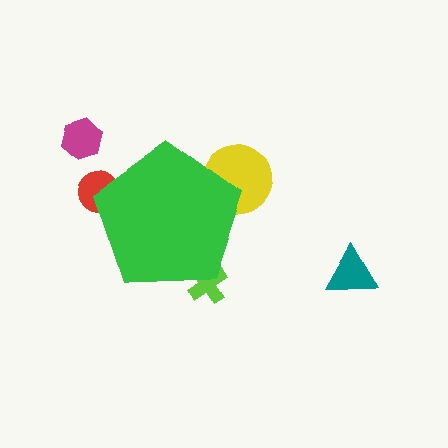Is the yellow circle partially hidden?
Yes, the yellow circle is partially hidden behind the green pentagon.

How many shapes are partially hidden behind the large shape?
3 shapes are partially hidden.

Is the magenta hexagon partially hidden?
No, the magenta hexagon is fully visible.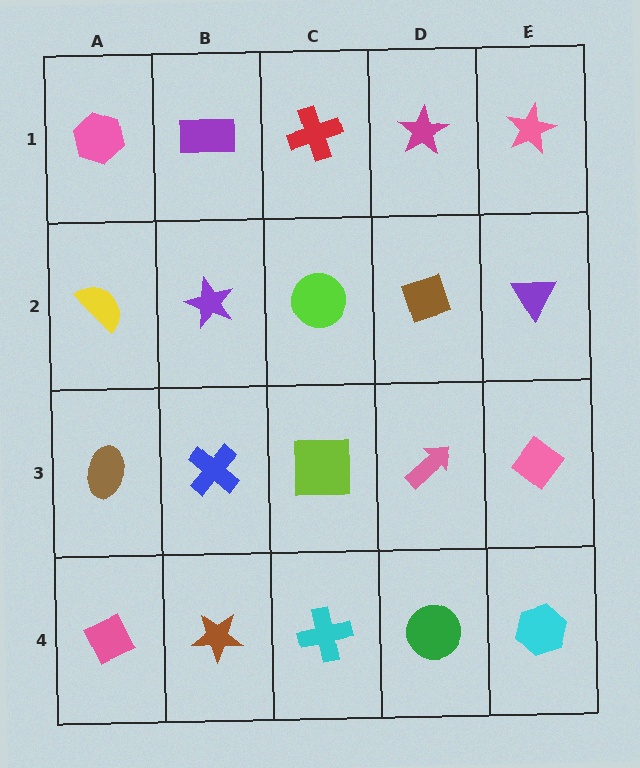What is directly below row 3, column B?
A brown star.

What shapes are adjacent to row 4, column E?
A pink diamond (row 3, column E), a green circle (row 4, column D).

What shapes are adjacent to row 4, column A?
A brown ellipse (row 3, column A), a brown star (row 4, column B).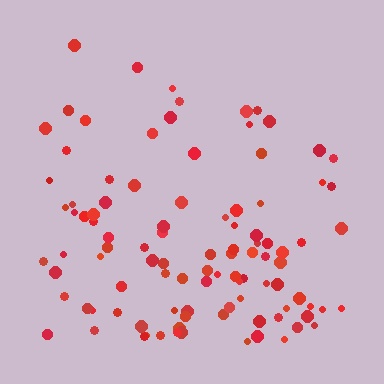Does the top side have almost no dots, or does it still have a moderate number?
Still a moderate number, just noticeably fewer than the bottom.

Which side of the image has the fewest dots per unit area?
The top.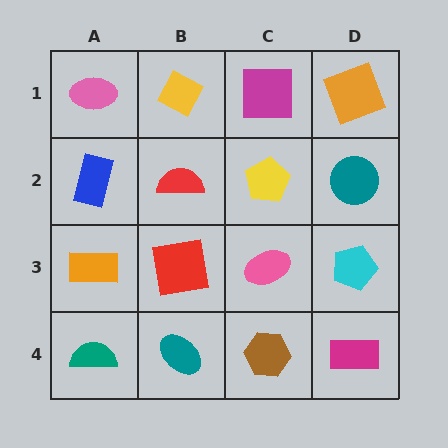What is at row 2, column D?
A teal circle.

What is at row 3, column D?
A cyan pentagon.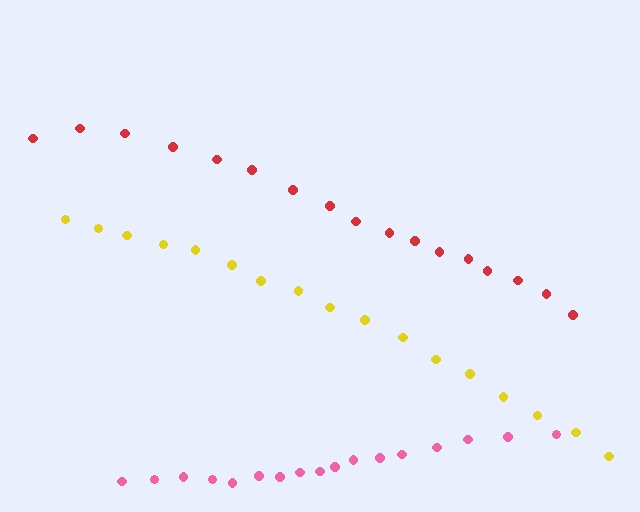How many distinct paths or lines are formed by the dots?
There are 3 distinct paths.